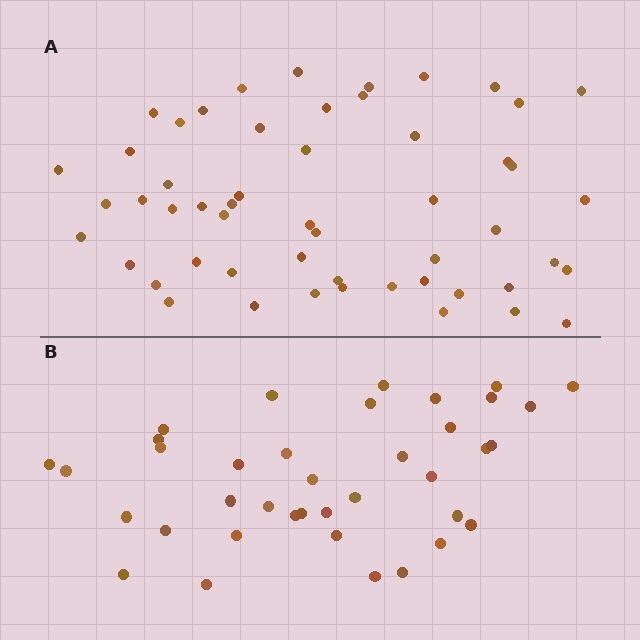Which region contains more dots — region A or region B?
Region A (the top region) has more dots.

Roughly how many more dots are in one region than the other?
Region A has approximately 15 more dots than region B.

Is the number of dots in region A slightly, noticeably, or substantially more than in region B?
Region A has noticeably more, but not dramatically so. The ratio is roughly 1.4 to 1.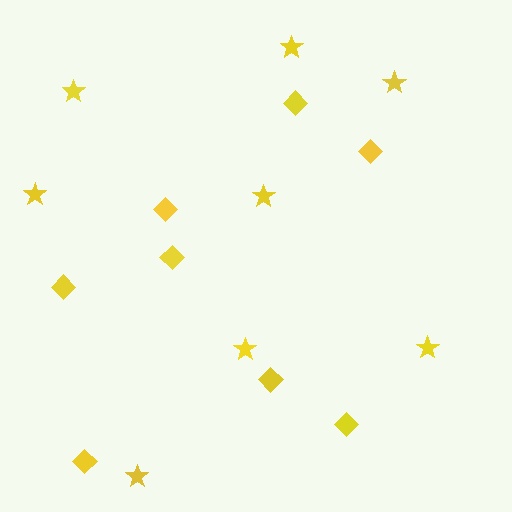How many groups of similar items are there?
There are 2 groups: one group of diamonds (8) and one group of stars (8).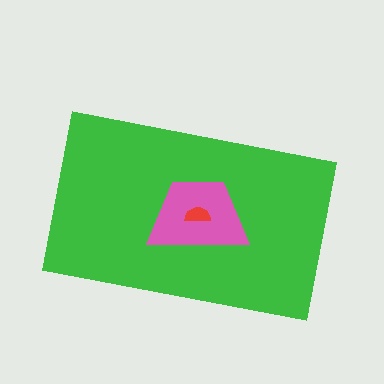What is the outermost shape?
The green rectangle.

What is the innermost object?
The red semicircle.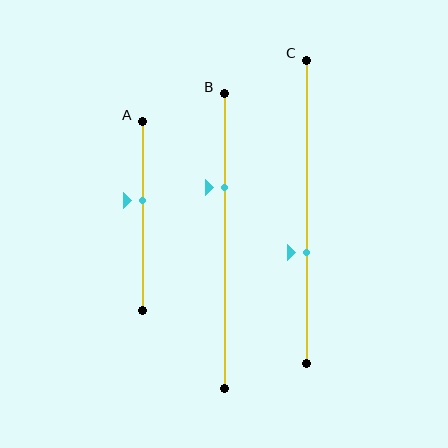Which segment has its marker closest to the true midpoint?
Segment A has its marker closest to the true midpoint.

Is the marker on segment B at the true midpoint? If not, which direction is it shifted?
No, the marker on segment B is shifted upward by about 18% of the segment length.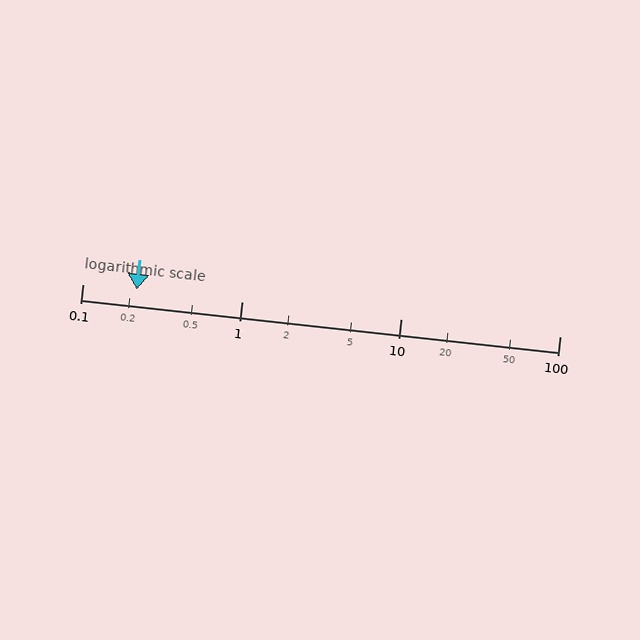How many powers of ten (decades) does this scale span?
The scale spans 3 decades, from 0.1 to 100.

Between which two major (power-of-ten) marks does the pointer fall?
The pointer is between 0.1 and 1.